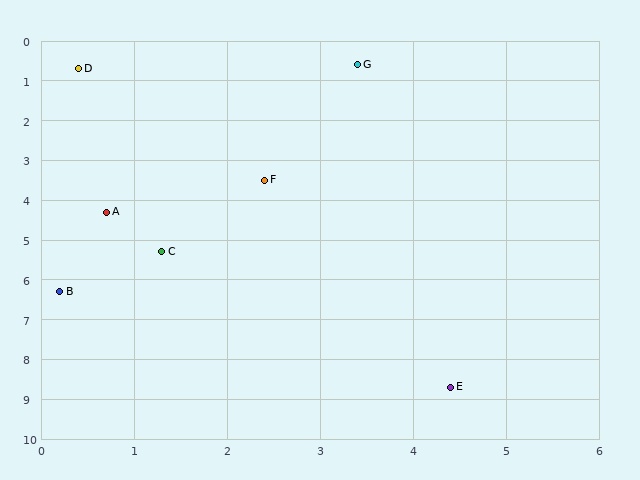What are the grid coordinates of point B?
Point B is at approximately (0.2, 6.3).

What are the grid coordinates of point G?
Point G is at approximately (3.4, 0.6).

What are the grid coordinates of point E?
Point E is at approximately (4.4, 8.7).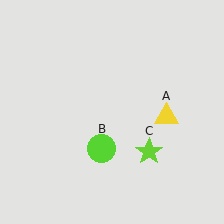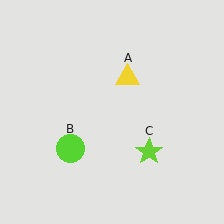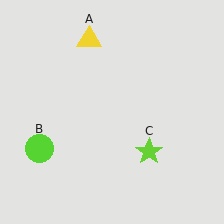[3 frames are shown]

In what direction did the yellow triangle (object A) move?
The yellow triangle (object A) moved up and to the left.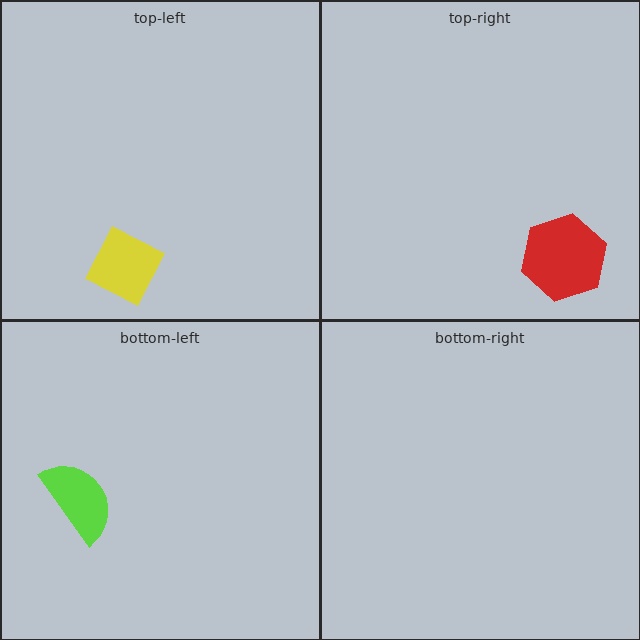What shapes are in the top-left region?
The yellow diamond.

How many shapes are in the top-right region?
1.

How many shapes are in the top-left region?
1.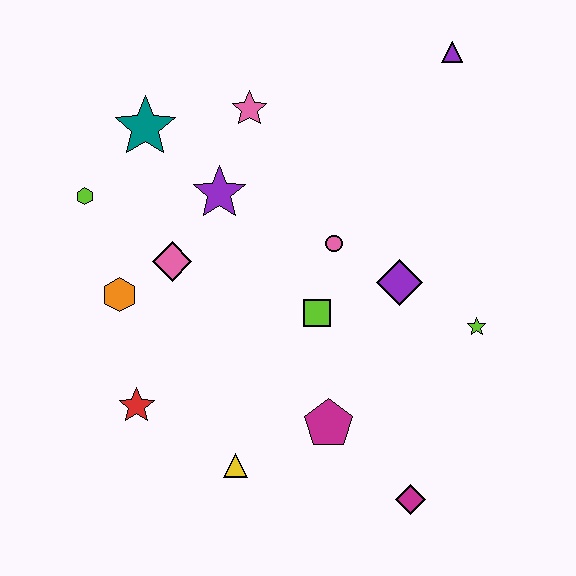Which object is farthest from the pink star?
The magenta diamond is farthest from the pink star.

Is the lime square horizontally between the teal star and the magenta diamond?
Yes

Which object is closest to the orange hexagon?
The pink diamond is closest to the orange hexagon.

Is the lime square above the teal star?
No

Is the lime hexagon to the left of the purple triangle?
Yes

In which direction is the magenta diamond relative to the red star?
The magenta diamond is to the right of the red star.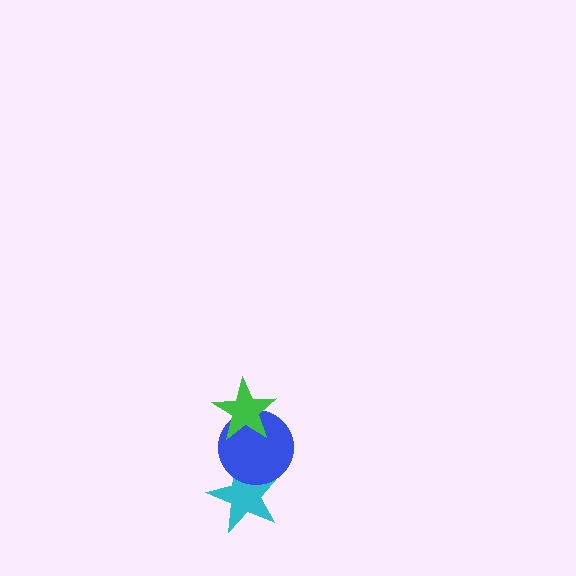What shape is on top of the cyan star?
The blue circle is on top of the cyan star.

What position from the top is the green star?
The green star is 1st from the top.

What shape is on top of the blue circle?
The green star is on top of the blue circle.